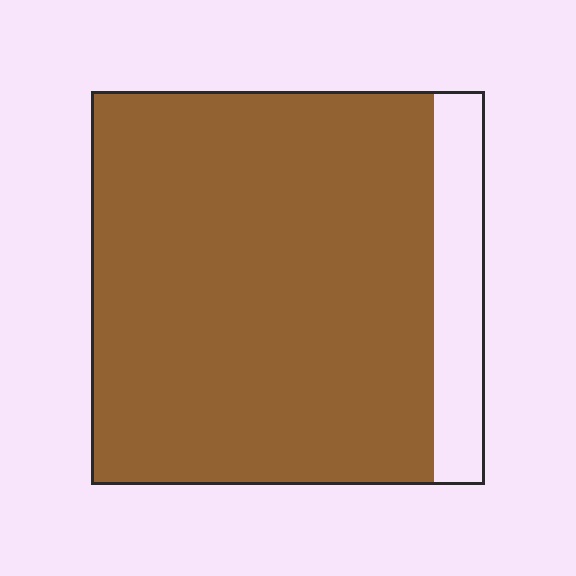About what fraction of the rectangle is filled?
About seven eighths (7/8).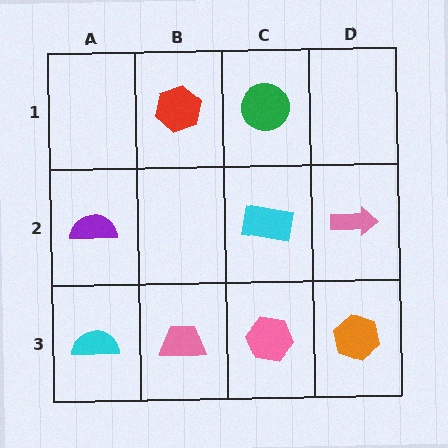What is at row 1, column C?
A green circle.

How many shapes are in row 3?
4 shapes.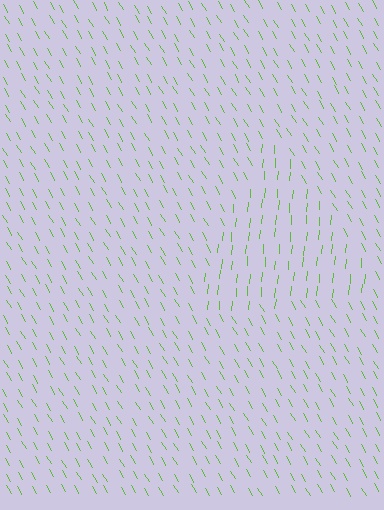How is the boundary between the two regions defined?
The boundary is defined purely by a change in line orientation (approximately 35 degrees difference). All lines are the same color and thickness.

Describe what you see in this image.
The image is filled with small lime line segments. A triangle region in the image has lines oriented differently from the surrounding lines, creating a visible texture boundary.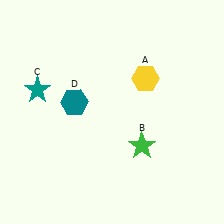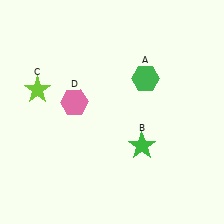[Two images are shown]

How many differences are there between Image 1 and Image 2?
There are 3 differences between the two images.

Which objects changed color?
A changed from yellow to green. C changed from teal to lime. D changed from teal to pink.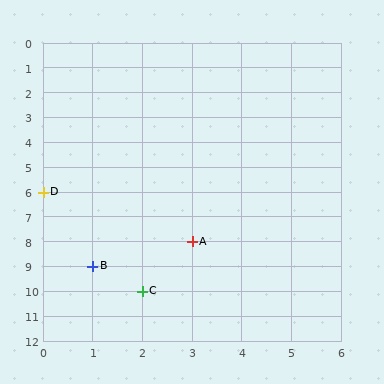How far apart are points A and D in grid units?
Points A and D are 3 columns and 2 rows apart (about 3.6 grid units diagonally).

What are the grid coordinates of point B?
Point B is at grid coordinates (1, 9).